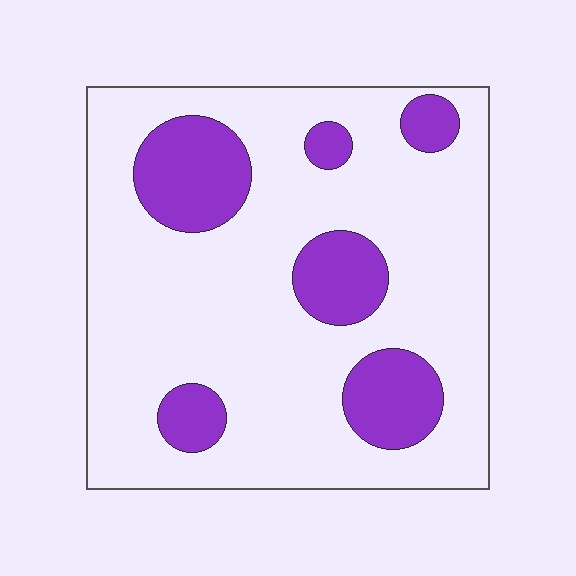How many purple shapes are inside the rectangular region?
6.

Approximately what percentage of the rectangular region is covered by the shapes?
Approximately 20%.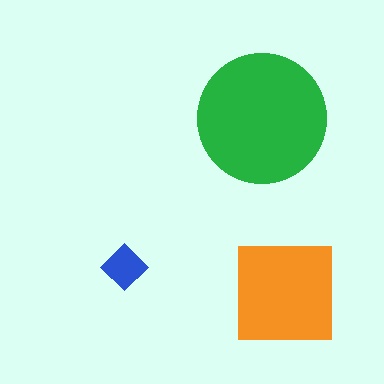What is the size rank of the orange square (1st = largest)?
2nd.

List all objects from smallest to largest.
The blue diamond, the orange square, the green circle.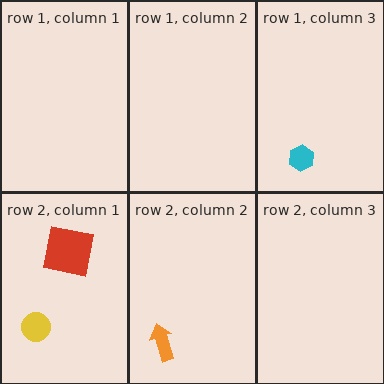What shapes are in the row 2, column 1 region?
The yellow circle, the red square.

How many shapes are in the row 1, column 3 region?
1.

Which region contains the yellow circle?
The row 2, column 1 region.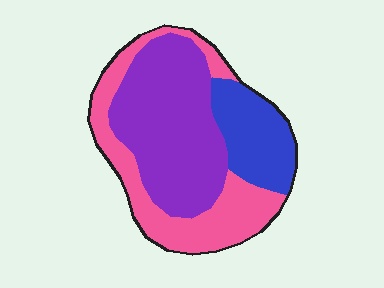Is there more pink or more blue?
Pink.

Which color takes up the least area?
Blue, at roughly 20%.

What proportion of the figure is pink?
Pink covers 34% of the figure.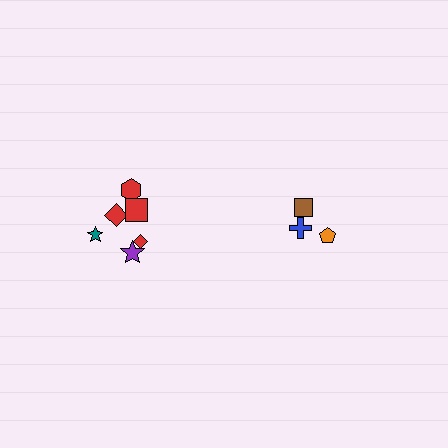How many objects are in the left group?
There are 6 objects.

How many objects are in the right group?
There are 3 objects.